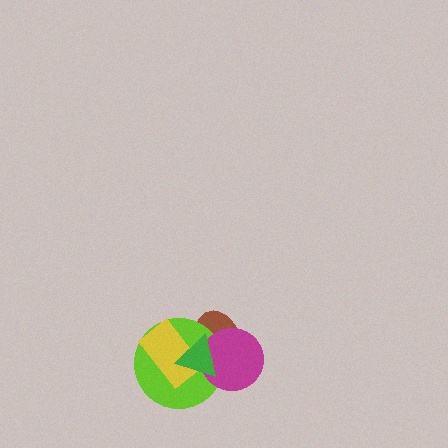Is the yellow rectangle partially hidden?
Yes, it is partially covered by another shape.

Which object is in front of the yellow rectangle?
The green triangle is in front of the yellow rectangle.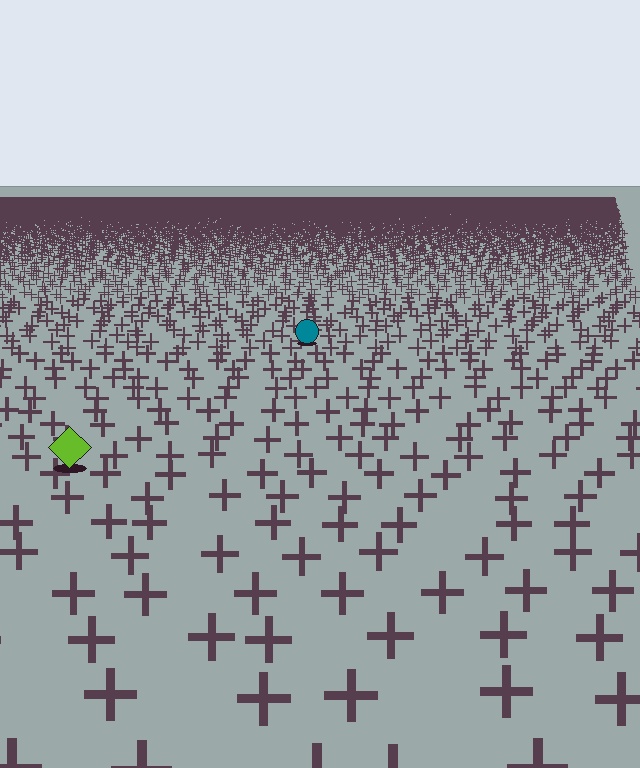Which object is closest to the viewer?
The lime diamond is closest. The texture marks near it are larger and more spread out.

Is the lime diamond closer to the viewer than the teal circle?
Yes. The lime diamond is closer — you can tell from the texture gradient: the ground texture is coarser near it.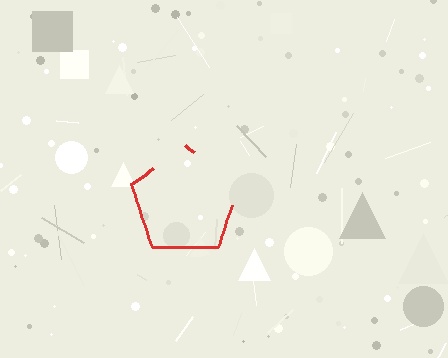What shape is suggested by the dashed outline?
The dashed outline suggests a pentagon.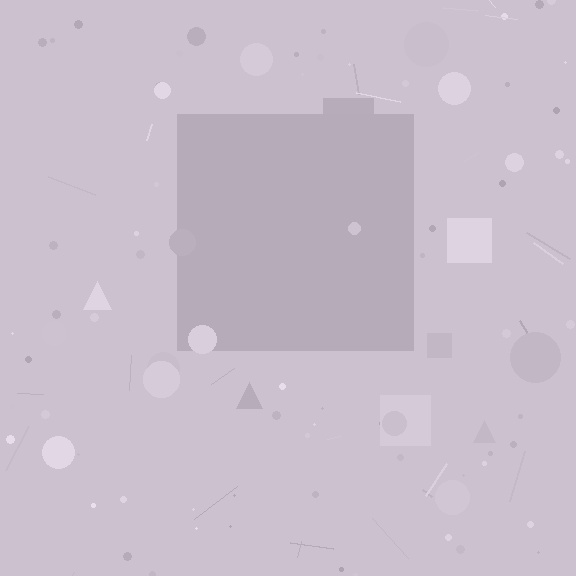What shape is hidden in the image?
A square is hidden in the image.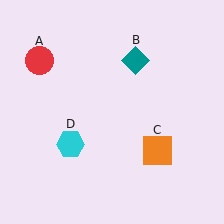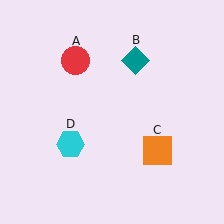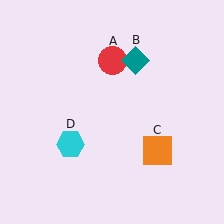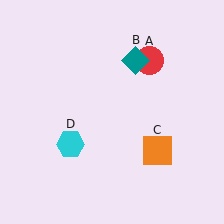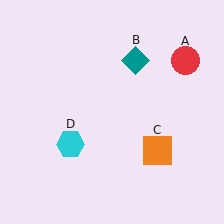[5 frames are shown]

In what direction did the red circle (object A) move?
The red circle (object A) moved right.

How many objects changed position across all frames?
1 object changed position: red circle (object A).